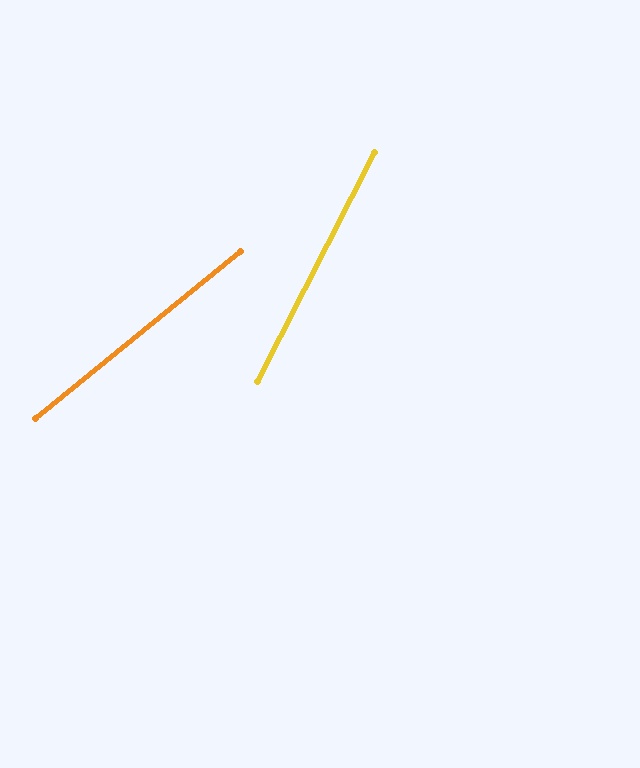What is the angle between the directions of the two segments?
Approximately 24 degrees.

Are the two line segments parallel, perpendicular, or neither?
Neither parallel nor perpendicular — they differ by about 24°.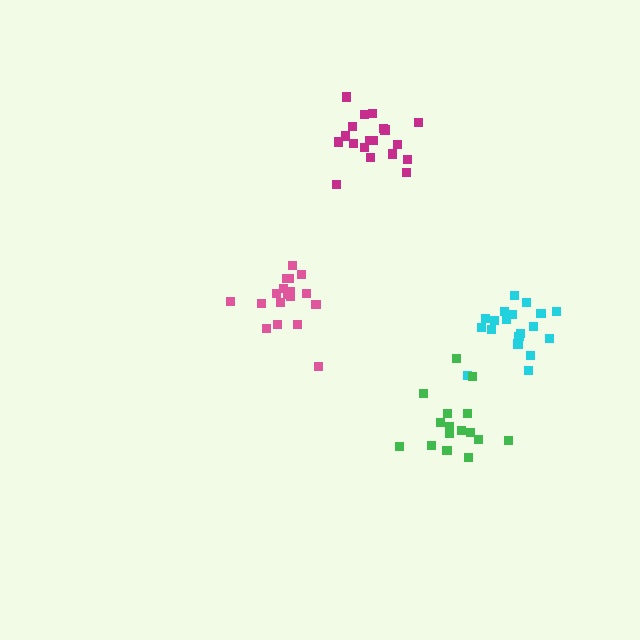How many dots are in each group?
Group 1: 19 dots, Group 2: 18 dots, Group 3: 16 dots, Group 4: 19 dots (72 total).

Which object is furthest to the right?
The cyan cluster is rightmost.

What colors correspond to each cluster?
The clusters are colored: cyan, pink, green, magenta.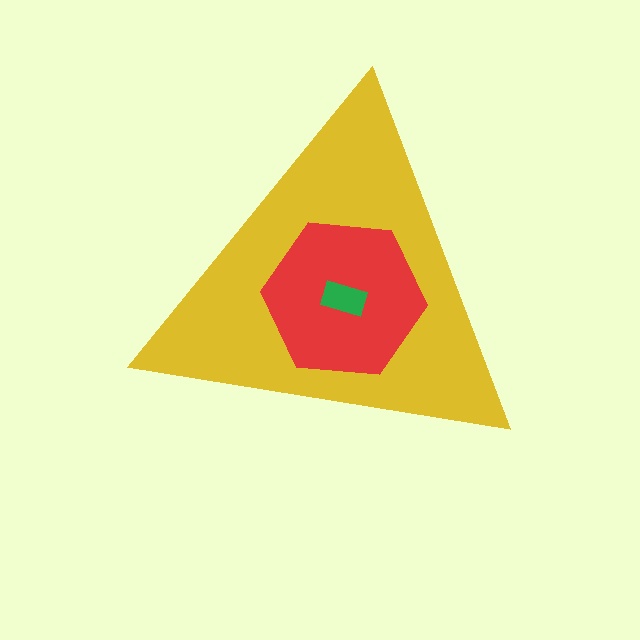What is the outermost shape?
The yellow triangle.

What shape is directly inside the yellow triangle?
The red hexagon.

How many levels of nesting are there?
3.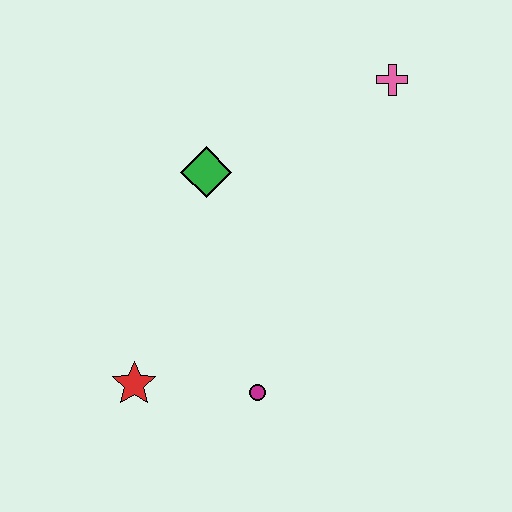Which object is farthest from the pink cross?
The red star is farthest from the pink cross.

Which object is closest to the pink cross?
The green diamond is closest to the pink cross.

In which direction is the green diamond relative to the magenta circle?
The green diamond is above the magenta circle.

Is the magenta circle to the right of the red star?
Yes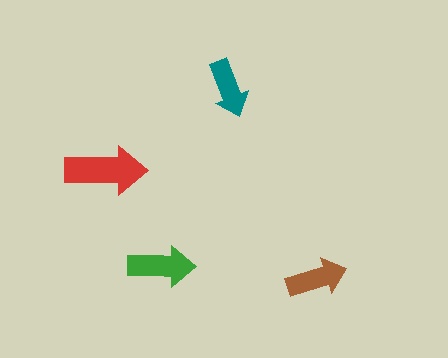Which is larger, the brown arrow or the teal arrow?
The brown one.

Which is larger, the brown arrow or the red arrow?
The red one.